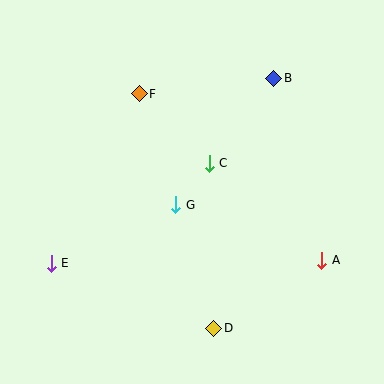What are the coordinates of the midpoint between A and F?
The midpoint between A and F is at (230, 177).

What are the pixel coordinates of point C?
Point C is at (209, 163).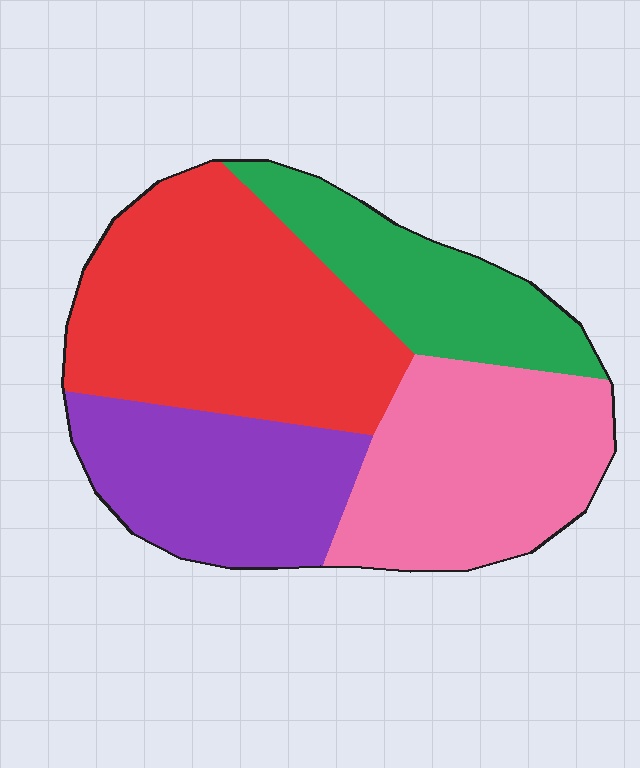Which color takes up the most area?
Red, at roughly 35%.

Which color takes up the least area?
Green, at roughly 15%.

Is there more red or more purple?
Red.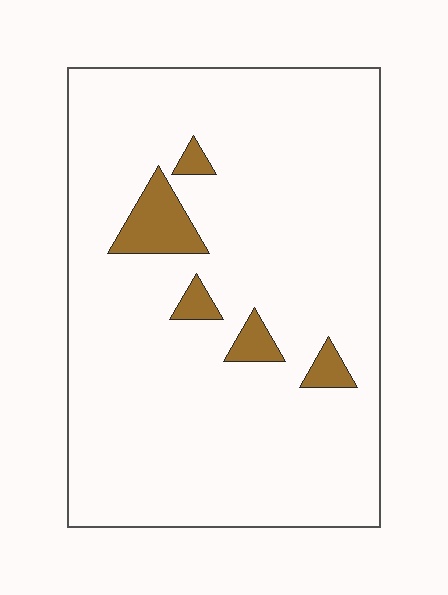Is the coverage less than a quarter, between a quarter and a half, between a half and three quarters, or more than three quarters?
Less than a quarter.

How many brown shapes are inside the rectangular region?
5.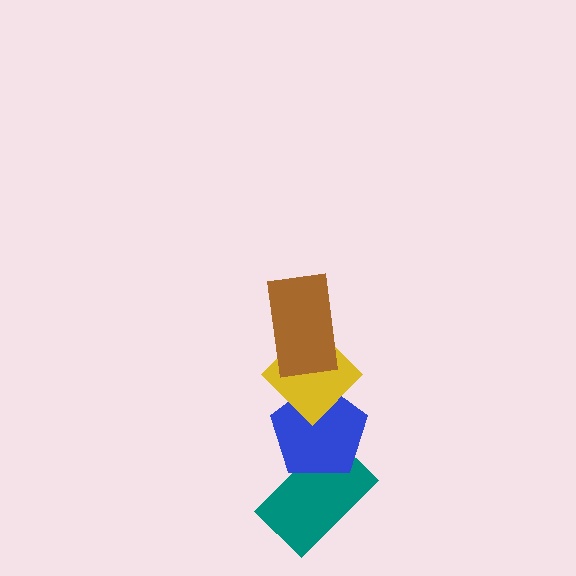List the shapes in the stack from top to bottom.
From top to bottom: the brown rectangle, the yellow diamond, the blue pentagon, the teal rectangle.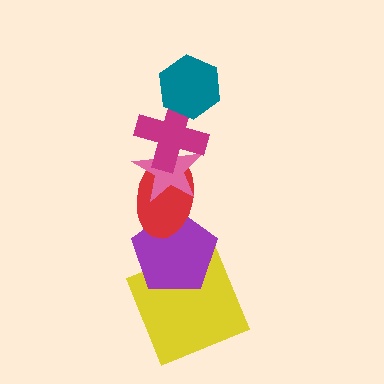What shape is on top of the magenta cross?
The teal hexagon is on top of the magenta cross.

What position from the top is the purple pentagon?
The purple pentagon is 5th from the top.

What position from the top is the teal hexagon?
The teal hexagon is 1st from the top.